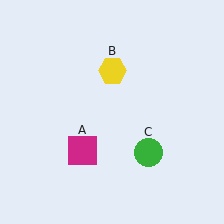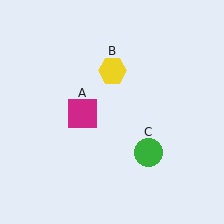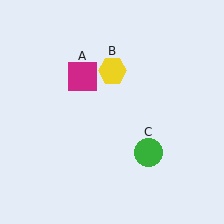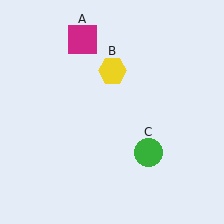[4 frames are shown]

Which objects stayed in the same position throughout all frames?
Yellow hexagon (object B) and green circle (object C) remained stationary.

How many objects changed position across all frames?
1 object changed position: magenta square (object A).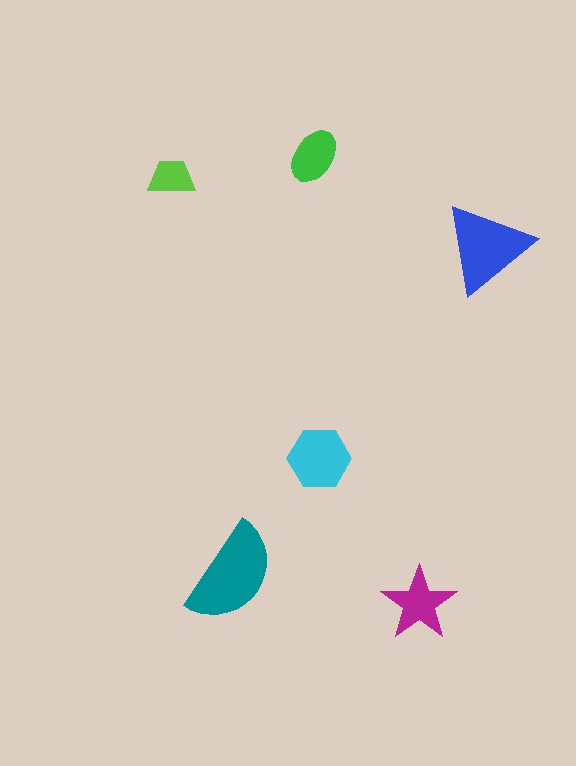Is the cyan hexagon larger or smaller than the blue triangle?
Smaller.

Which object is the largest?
The teal semicircle.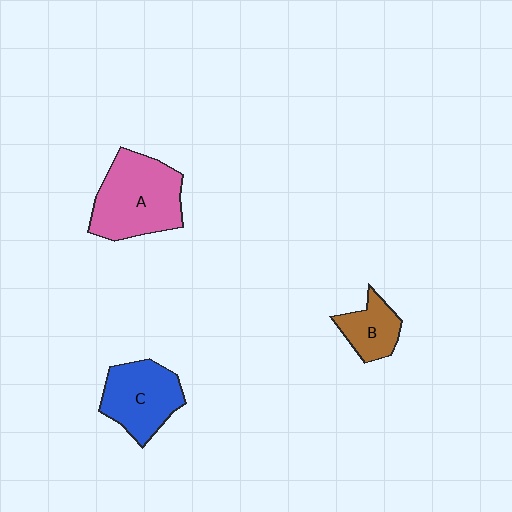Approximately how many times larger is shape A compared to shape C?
Approximately 1.3 times.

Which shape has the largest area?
Shape A (pink).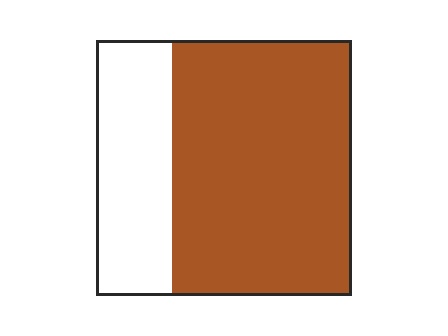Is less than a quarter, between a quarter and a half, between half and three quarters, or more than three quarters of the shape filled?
Between half and three quarters.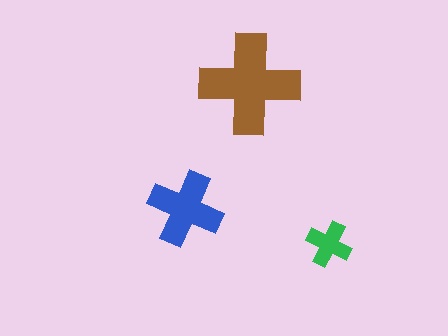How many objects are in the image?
There are 3 objects in the image.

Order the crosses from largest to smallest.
the brown one, the blue one, the green one.